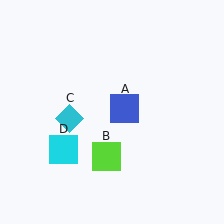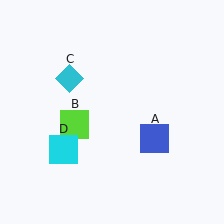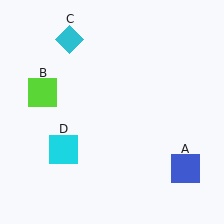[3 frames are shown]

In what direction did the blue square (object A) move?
The blue square (object A) moved down and to the right.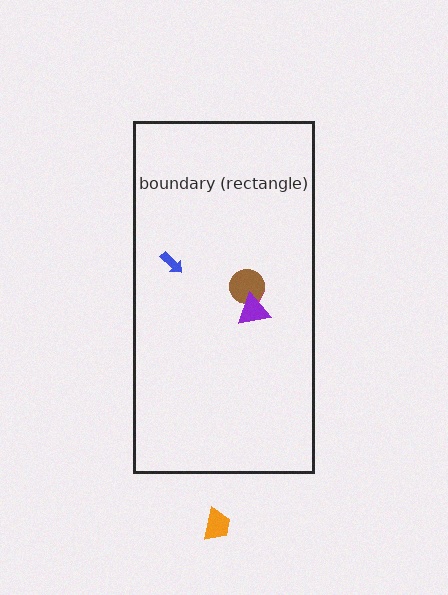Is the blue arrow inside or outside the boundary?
Inside.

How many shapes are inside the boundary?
4 inside, 1 outside.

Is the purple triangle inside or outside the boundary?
Inside.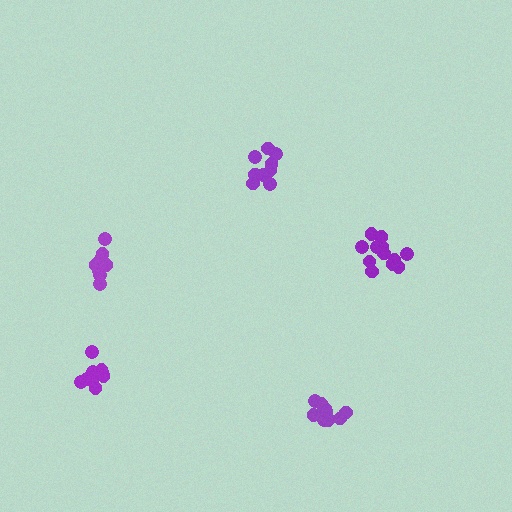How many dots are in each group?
Group 1: 8 dots, Group 2: 12 dots, Group 3: 9 dots, Group 4: 11 dots, Group 5: 12 dots (52 total).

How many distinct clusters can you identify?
There are 5 distinct clusters.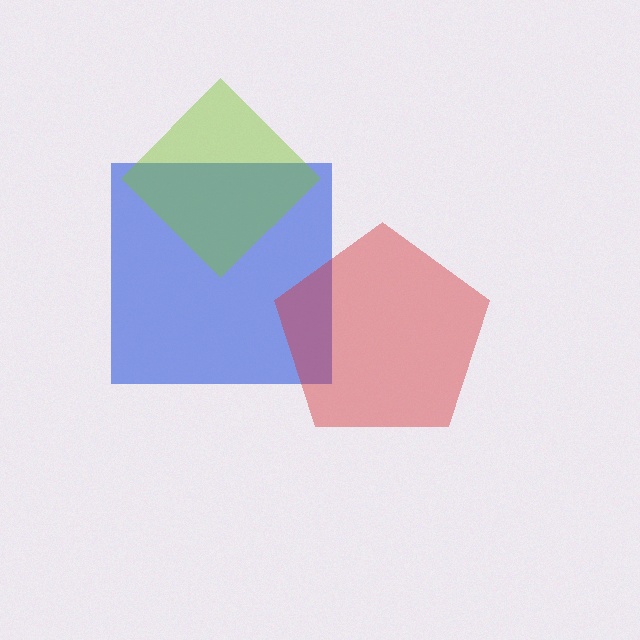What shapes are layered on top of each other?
The layered shapes are: a blue square, a red pentagon, a lime diamond.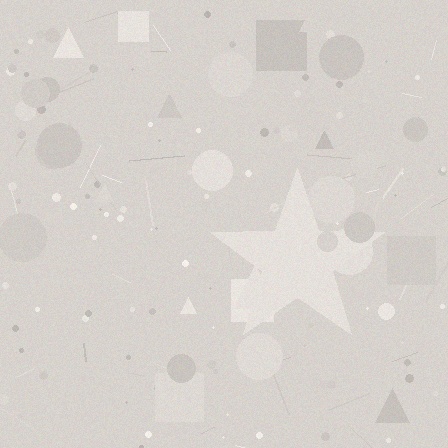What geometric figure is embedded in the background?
A star is embedded in the background.